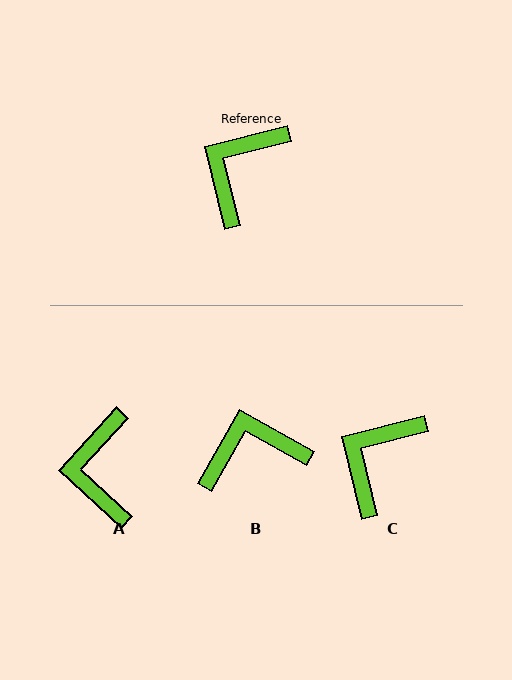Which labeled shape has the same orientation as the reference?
C.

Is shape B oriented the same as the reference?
No, it is off by about 43 degrees.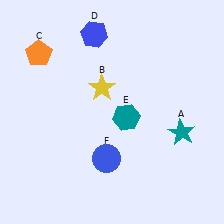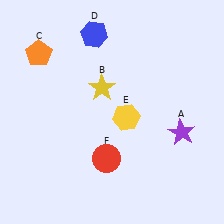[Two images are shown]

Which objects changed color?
A changed from teal to purple. E changed from teal to yellow. F changed from blue to red.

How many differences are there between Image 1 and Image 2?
There are 3 differences between the two images.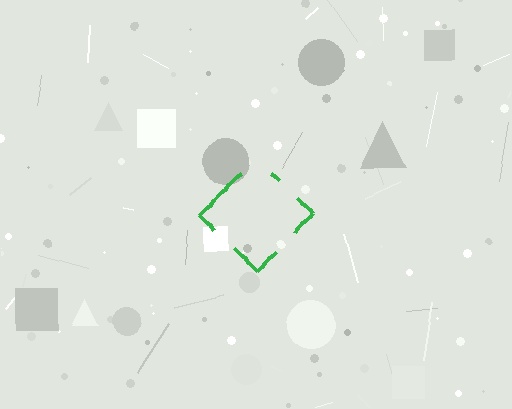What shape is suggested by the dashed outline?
The dashed outline suggests a diamond.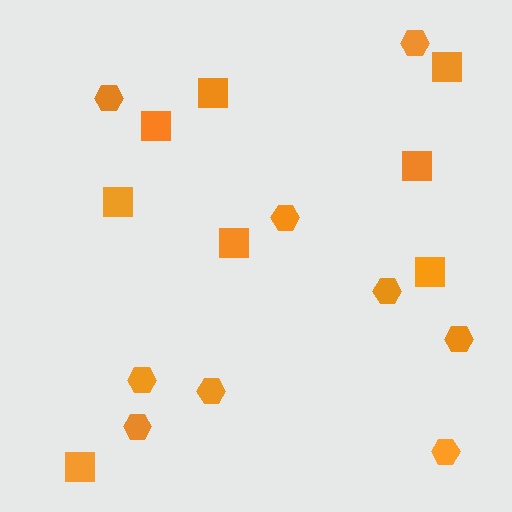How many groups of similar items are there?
There are 2 groups: one group of hexagons (9) and one group of squares (8).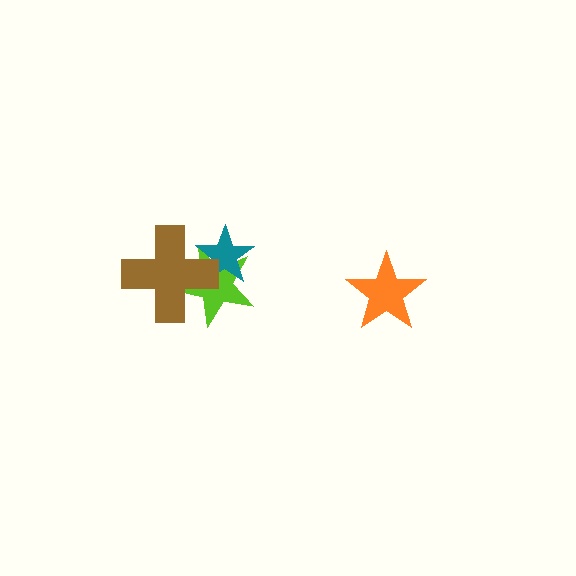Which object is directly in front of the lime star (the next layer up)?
The teal star is directly in front of the lime star.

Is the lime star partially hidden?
Yes, it is partially covered by another shape.